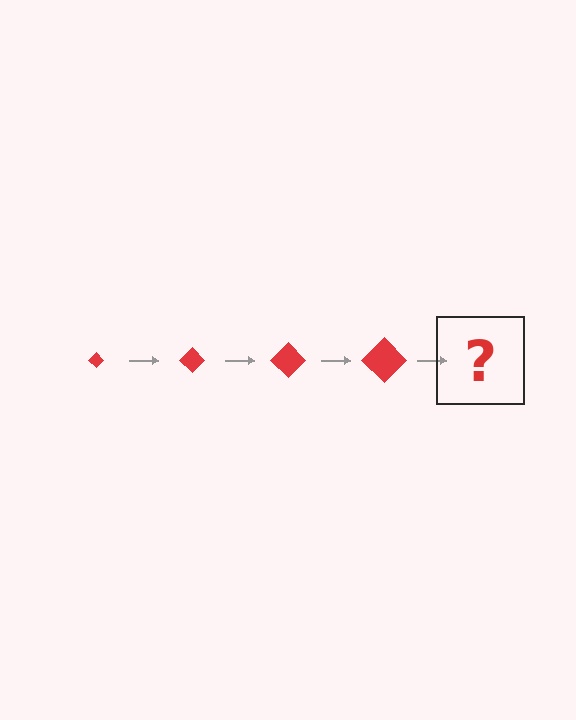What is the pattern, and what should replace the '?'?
The pattern is that the diamond gets progressively larger each step. The '?' should be a red diamond, larger than the previous one.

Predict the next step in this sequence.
The next step is a red diamond, larger than the previous one.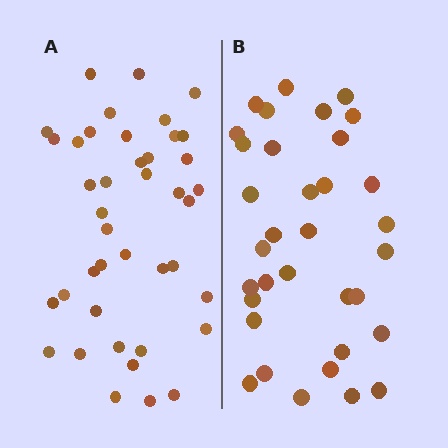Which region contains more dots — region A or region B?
Region A (the left region) has more dots.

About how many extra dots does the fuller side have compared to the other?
Region A has roughly 8 or so more dots than region B.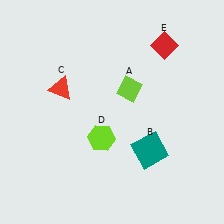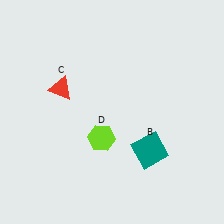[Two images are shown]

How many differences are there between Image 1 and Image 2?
There are 2 differences between the two images.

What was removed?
The red diamond (E), the lime diamond (A) were removed in Image 2.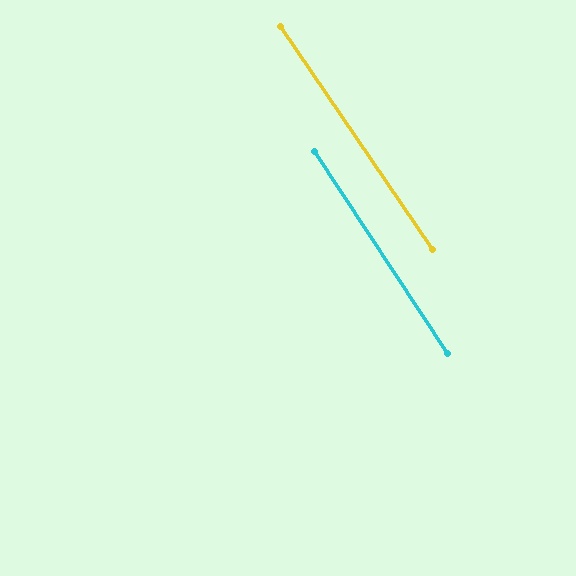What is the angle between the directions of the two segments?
Approximately 1 degree.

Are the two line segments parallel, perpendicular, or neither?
Parallel — their directions differ by only 1.1°.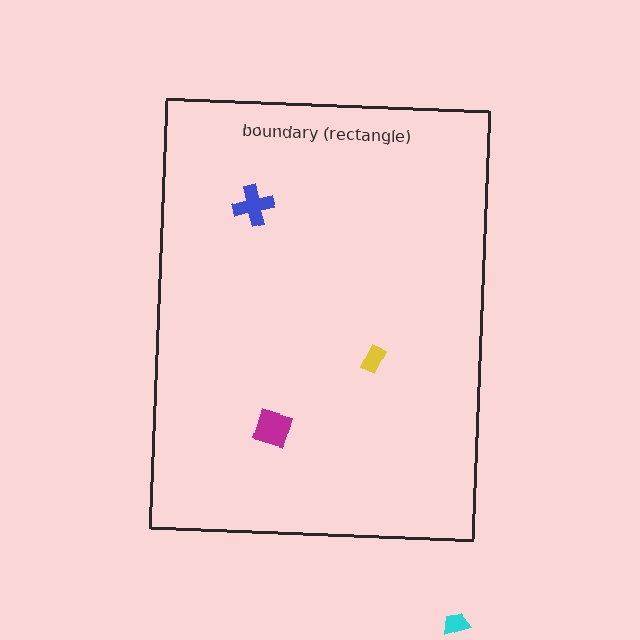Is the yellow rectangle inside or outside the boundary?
Inside.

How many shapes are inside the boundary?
3 inside, 1 outside.